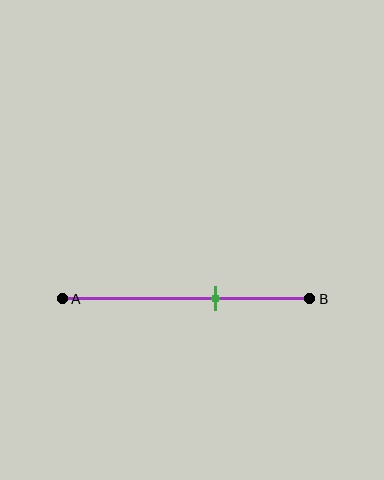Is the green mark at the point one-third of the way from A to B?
No, the mark is at about 60% from A, not at the 33% one-third point.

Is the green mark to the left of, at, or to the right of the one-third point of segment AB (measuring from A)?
The green mark is to the right of the one-third point of segment AB.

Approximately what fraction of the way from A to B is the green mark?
The green mark is approximately 60% of the way from A to B.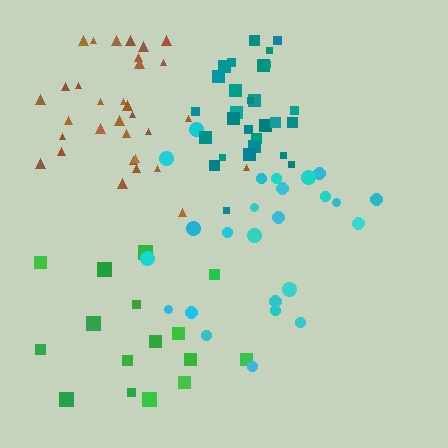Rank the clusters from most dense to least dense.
brown, teal, cyan, green.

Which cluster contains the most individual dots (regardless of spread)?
Brown (32).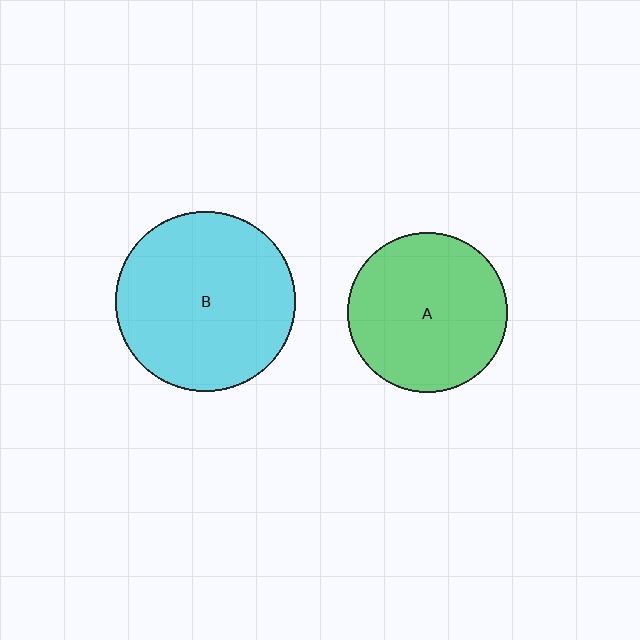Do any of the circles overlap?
No, none of the circles overlap.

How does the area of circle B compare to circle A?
Approximately 1.3 times.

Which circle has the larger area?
Circle B (cyan).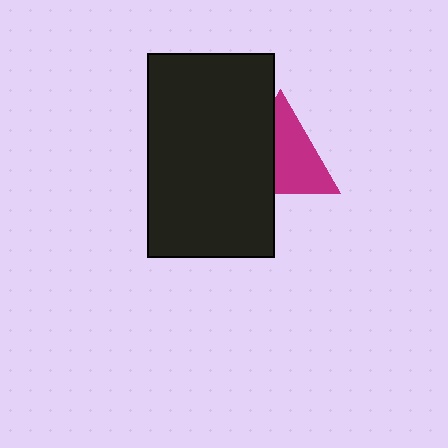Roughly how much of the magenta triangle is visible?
About half of it is visible (roughly 58%).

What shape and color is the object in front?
The object in front is a black rectangle.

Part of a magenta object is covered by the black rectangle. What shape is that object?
It is a triangle.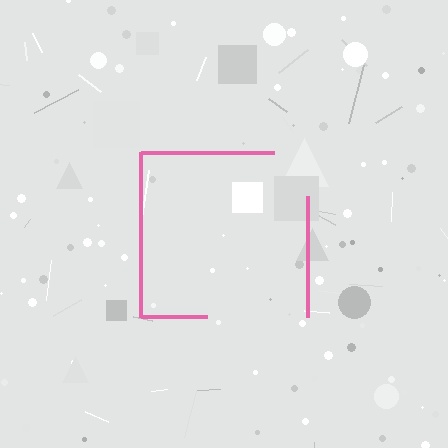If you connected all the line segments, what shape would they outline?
They would outline a square.